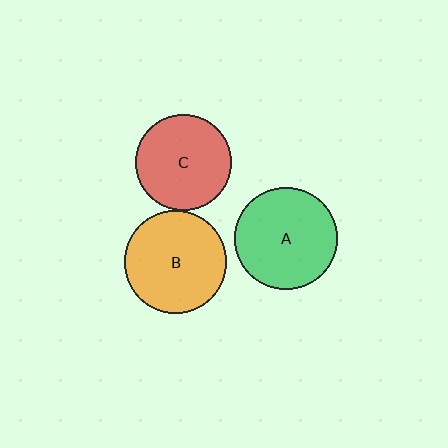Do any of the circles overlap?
No, none of the circles overlap.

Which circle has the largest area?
Circle B (orange).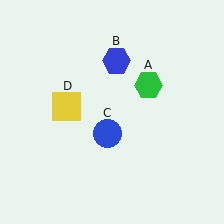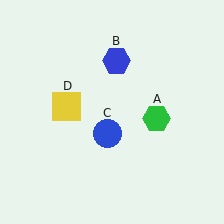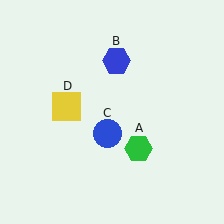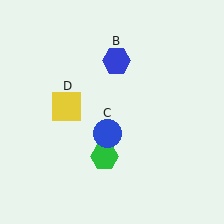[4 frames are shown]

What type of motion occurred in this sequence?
The green hexagon (object A) rotated clockwise around the center of the scene.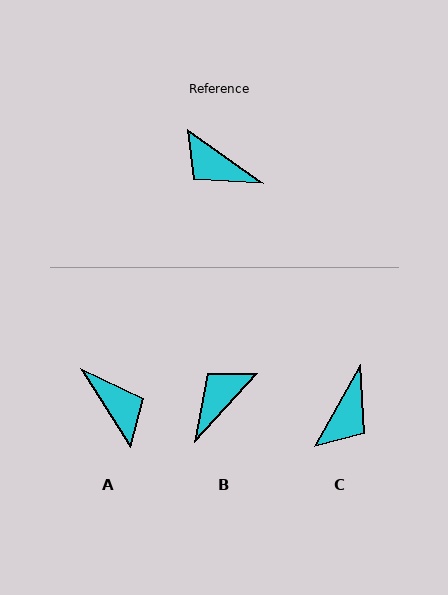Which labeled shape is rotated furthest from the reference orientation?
A, about 158 degrees away.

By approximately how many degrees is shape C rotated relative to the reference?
Approximately 96 degrees counter-clockwise.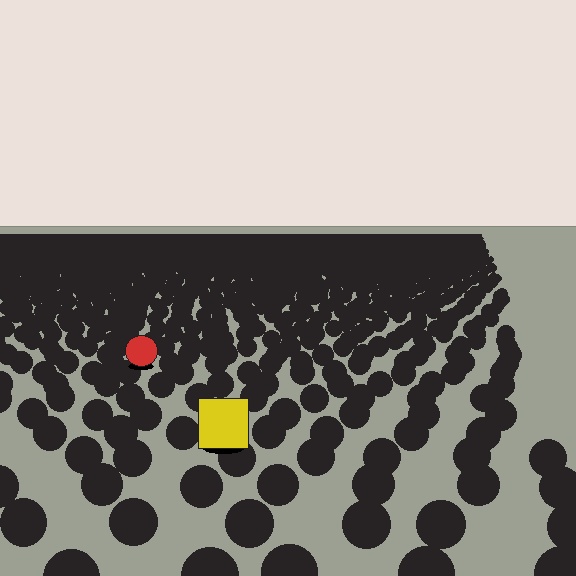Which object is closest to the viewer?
The yellow square is closest. The texture marks near it are larger and more spread out.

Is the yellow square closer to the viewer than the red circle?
Yes. The yellow square is closer — you can tell from the texture gradient: the ground texture is coarser near it.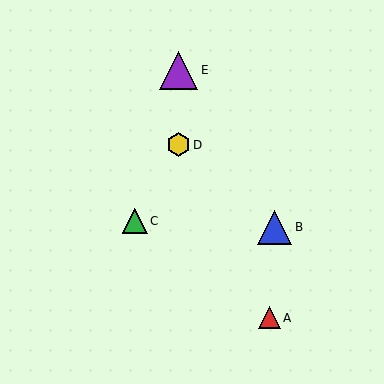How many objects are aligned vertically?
2 objects (D, E) are aligned vertically.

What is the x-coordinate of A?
Object A is at x≈269.